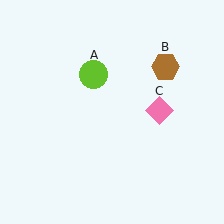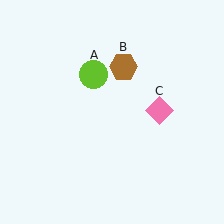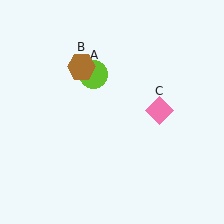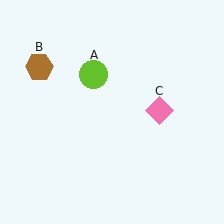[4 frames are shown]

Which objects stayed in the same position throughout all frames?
Lime circle (object A) and pink diamond (object C) remained stationary.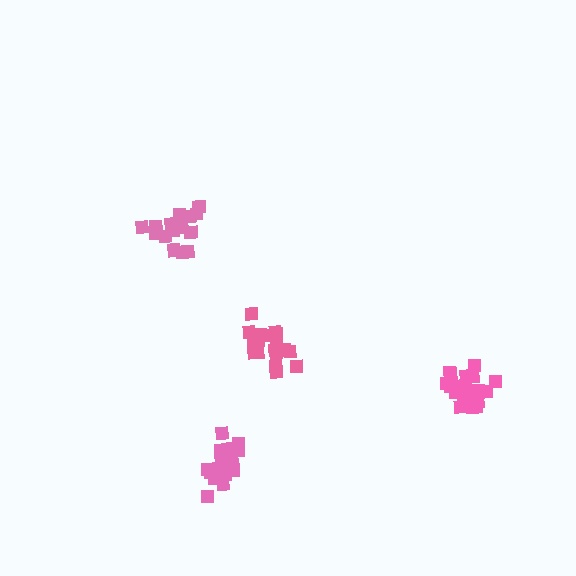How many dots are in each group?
Group 1: 18 dots, Group 2: 16 dots, Group 3: 21 dots, Group 4: 18 dots (73 total).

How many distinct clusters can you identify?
There are 4 distinct clusters.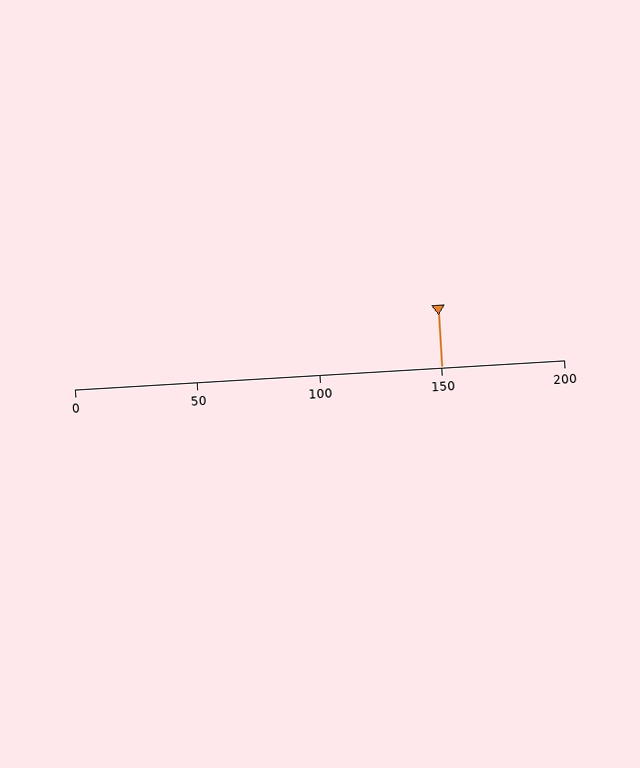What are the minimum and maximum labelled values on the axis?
The axis runs from 0 to 200.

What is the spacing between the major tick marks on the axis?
The major ticks are spaced 50 apart.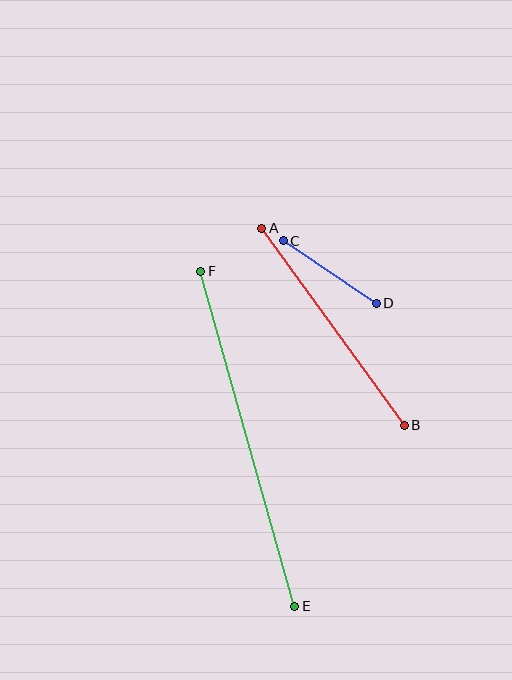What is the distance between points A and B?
The distance is approximately 243 pixels.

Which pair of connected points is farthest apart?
Points E and F are farthest apart.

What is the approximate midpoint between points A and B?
The midpoint is at approximately (333, 327) pixels.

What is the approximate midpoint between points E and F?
The midpoint is at approximately (248, 439) pixels.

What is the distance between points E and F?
The distance is approximately 348 pixels.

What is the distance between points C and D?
The distance is approximately 112 pixels.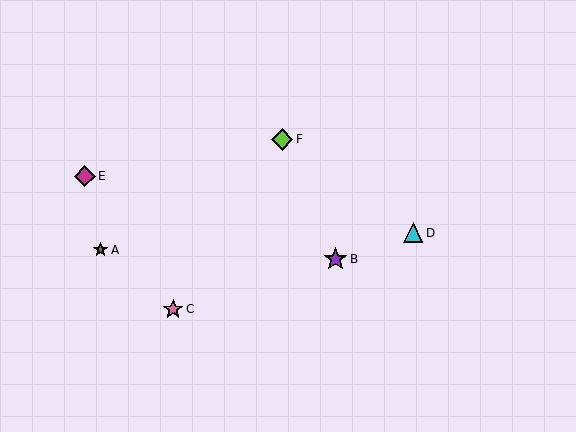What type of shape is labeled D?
Shape D is a cyan triangle.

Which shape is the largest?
The purple star (labeled B) is the largest.